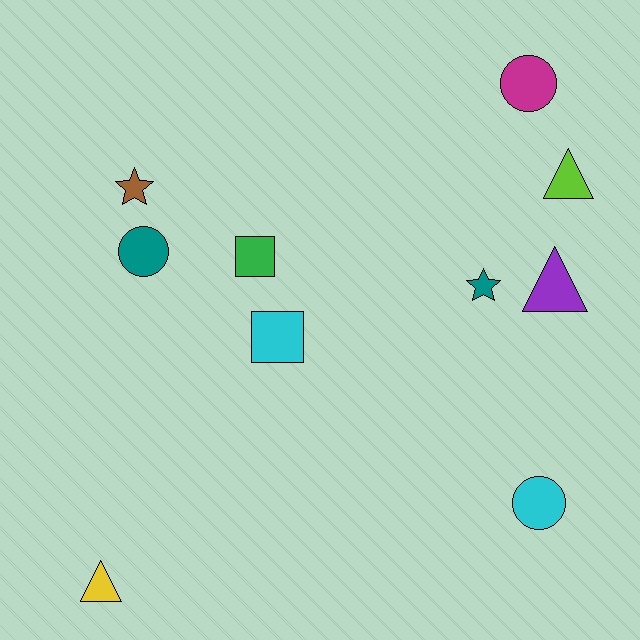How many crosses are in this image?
There are no crosses.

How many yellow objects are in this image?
There is 1 yellow object.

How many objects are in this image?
There are 10 objects.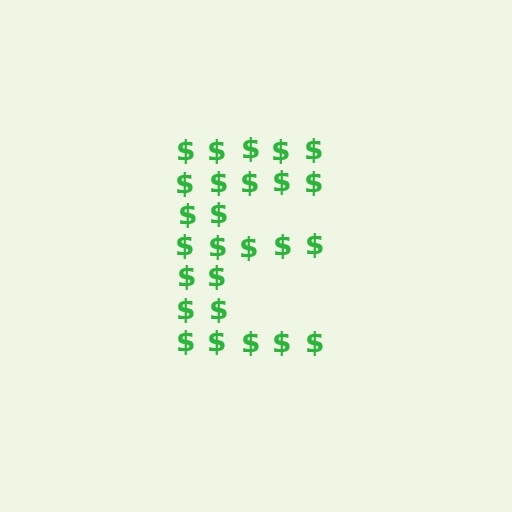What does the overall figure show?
The overall figure shows the letter E.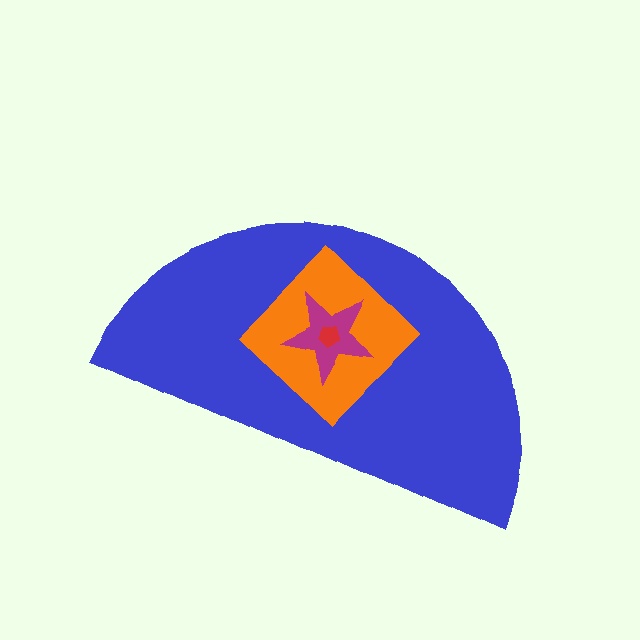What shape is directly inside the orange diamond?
The magenta star.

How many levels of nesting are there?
4.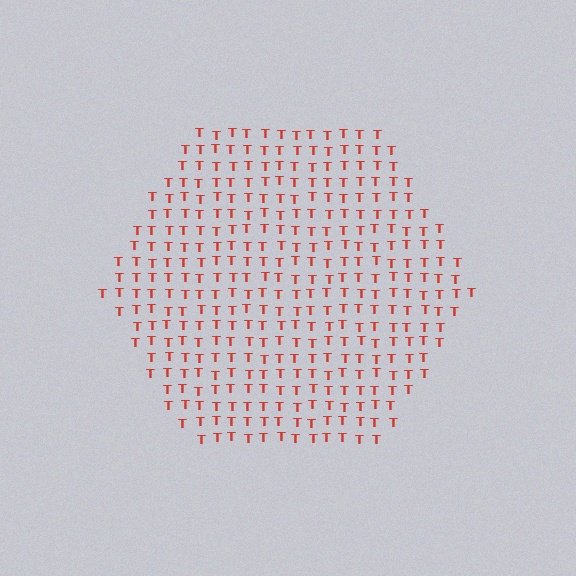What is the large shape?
The large shape is a hexagon.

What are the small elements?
The small elements are letter T's.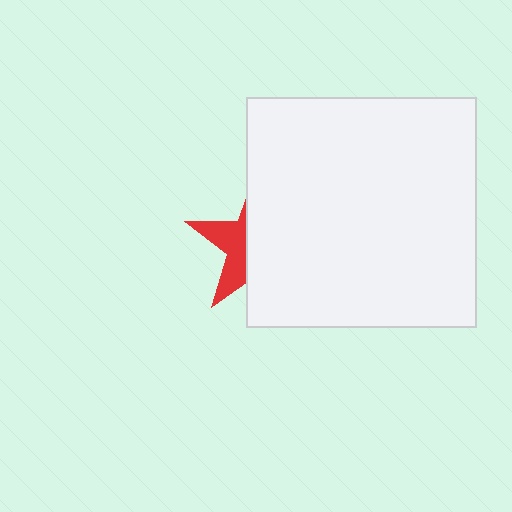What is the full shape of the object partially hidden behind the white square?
The partially hidden object is a red star.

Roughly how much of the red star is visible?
A small part of it is visible (roughly 34%).